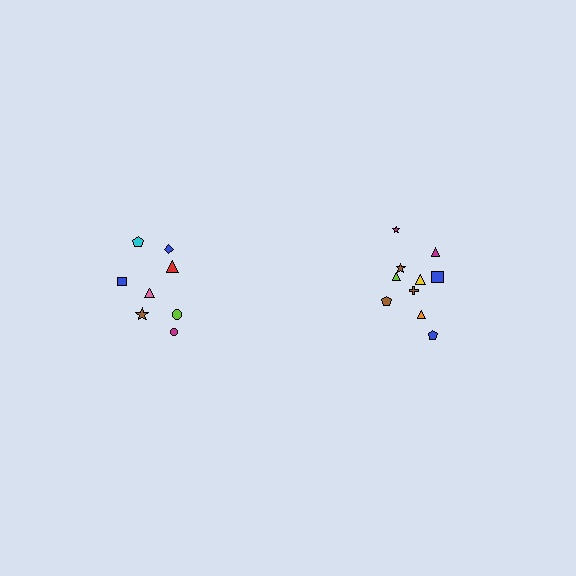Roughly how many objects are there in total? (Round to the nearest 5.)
Roughly 20 objects in total.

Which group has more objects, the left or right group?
The right group.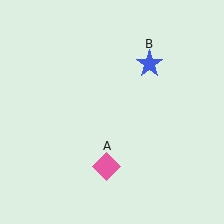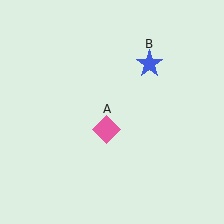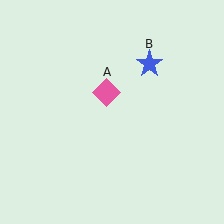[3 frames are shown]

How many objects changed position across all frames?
1 object changed position: pink diamond (object A).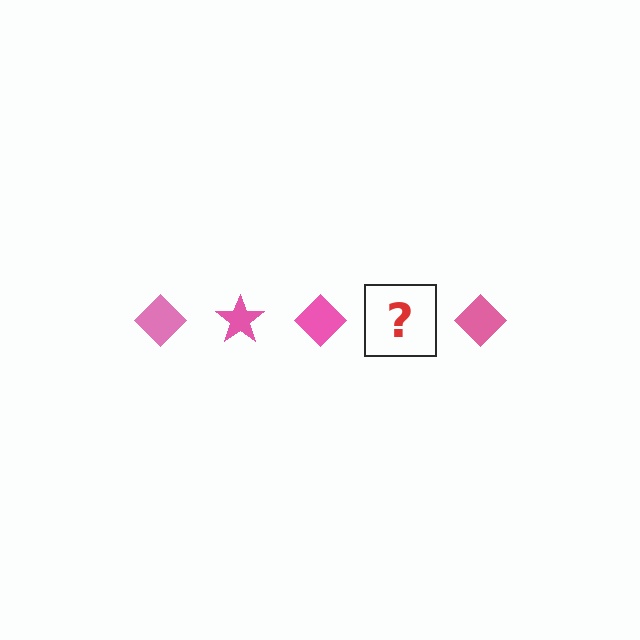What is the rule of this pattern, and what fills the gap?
The rule is that the pattern cycles through diamond, star shapes in pink. The gap should be filled with a pink star.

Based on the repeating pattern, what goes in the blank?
The blank should be a pink star.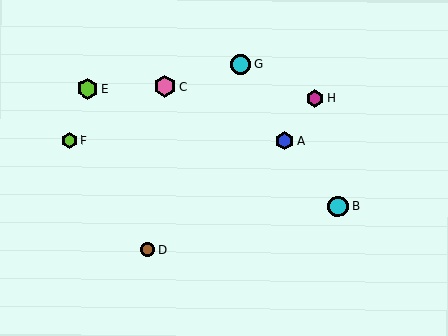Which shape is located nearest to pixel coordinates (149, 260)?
The brown circle (labeled D) at (148, 250) is nearest to that location.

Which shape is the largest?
The pink hexagon (labeled C) is the largest.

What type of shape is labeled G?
Shape G is a cyan circle.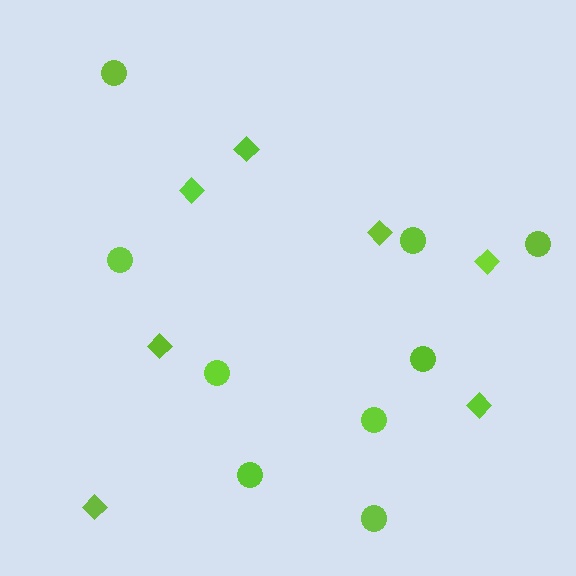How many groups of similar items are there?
There are 2 groups: one group of diamonds (7) and one group of circles (9).